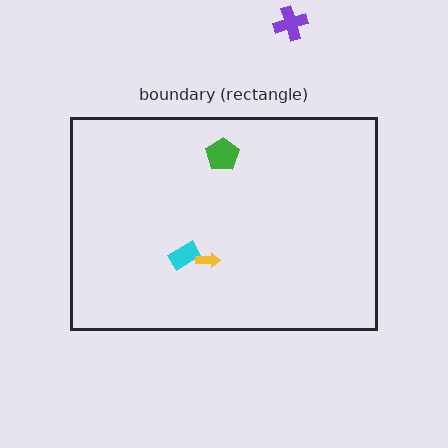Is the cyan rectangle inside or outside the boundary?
Inside.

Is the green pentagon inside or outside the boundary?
Inside.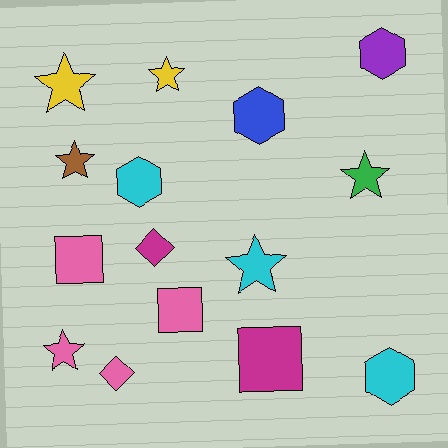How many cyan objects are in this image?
There are 3 cyan objects.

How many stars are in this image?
There are 6 stars.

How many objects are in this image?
There are 15 objects.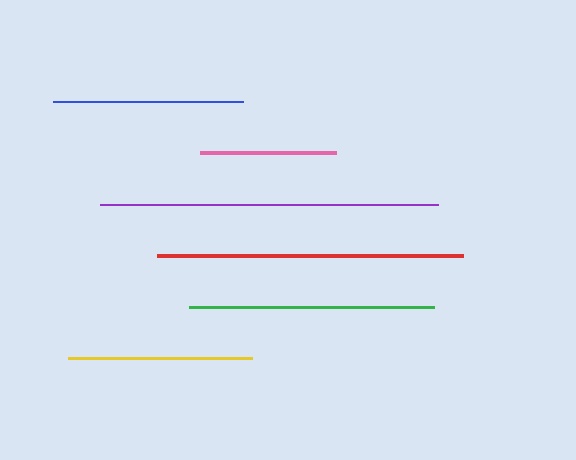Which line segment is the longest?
The purple line is the longest at approximately 338 pixels.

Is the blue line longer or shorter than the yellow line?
The blue line is longer than the yellow line.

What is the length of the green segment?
The green segment is approximately 245 pixels long.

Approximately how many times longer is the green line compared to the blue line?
The green line is approximately 1.3 times the length of the blue line.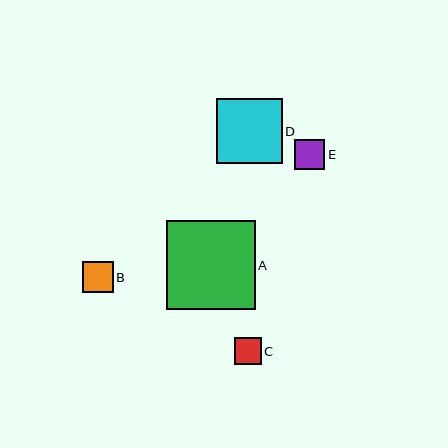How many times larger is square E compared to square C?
Square E is approximately 1.1 times the size of square C.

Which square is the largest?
Square A is the largest with a size of approximately 89 pixels.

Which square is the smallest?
Square C is the smallest with a size of approximately 27 pixels.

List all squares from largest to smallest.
From largest to smallest: A, D, B, E, C.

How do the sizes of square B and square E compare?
Square B and square E are approximately the same size.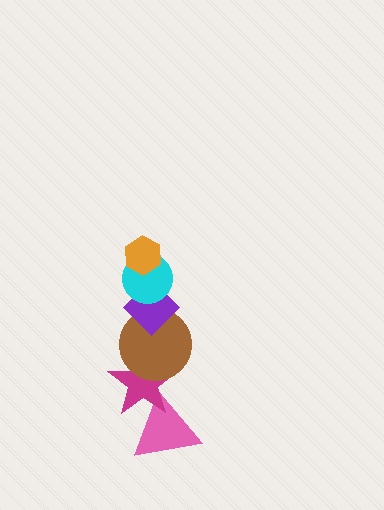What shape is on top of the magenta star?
The brown circle is on top of the magenta star.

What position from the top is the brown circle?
The brown circle is 4th from the top.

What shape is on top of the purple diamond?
The cyan circle is on top of the purple diamond.